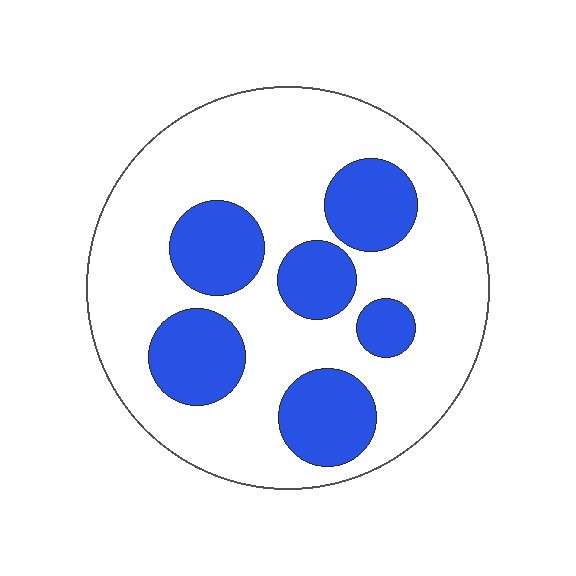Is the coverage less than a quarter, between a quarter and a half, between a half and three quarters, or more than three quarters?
Between a quarter and a half.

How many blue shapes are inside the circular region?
6.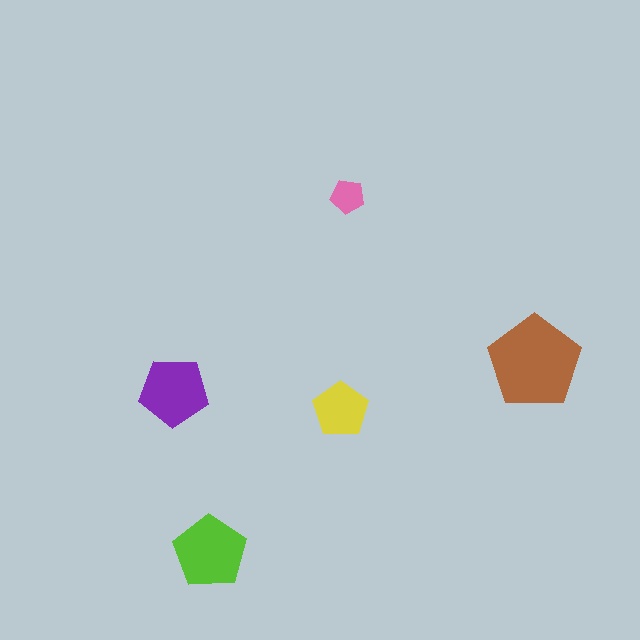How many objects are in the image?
There are 5 objects in the image.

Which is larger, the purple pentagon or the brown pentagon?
The brown one.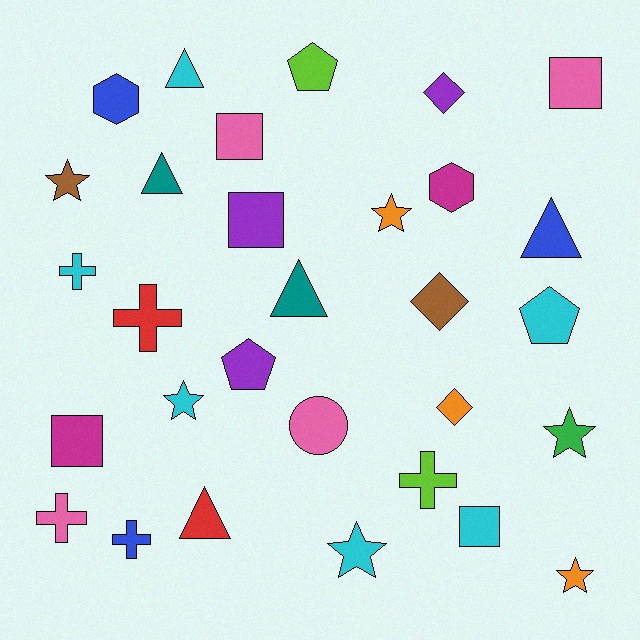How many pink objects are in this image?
There are 4 pink objects.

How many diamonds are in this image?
There are 3 diamonds.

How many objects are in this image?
There are 30 objects.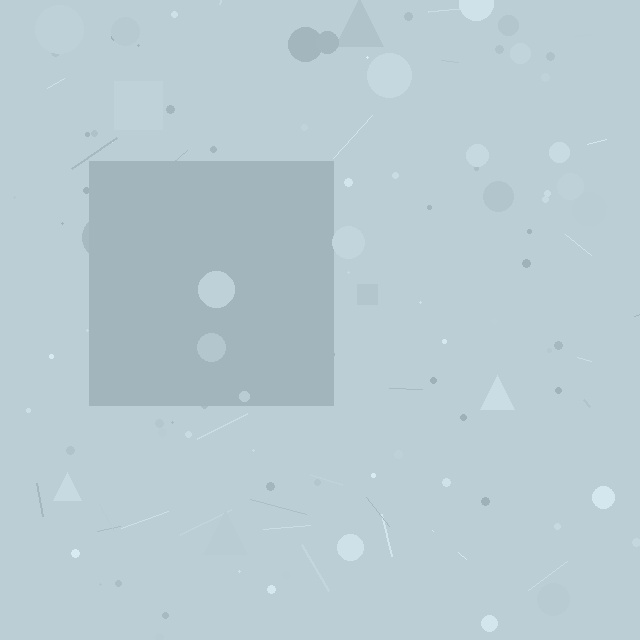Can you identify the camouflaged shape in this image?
The camouflaged shape is a square.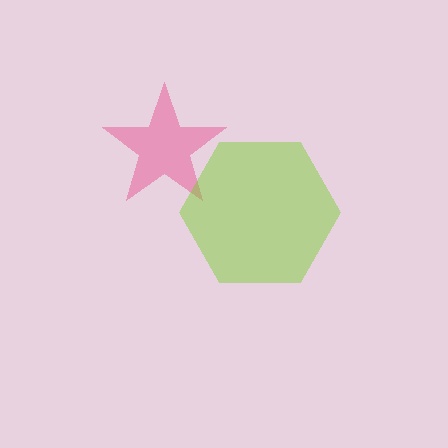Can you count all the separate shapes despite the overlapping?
Yes, there are 2 separate shapes.